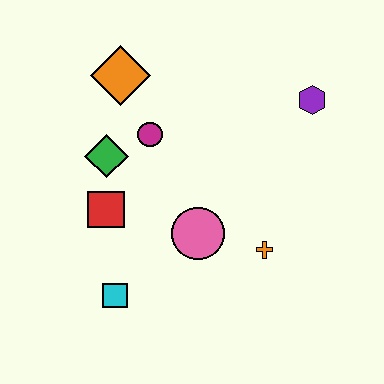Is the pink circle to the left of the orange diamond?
No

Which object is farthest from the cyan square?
The purple hexagon is farthest from the cyan square.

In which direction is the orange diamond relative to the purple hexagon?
The orange diamond is to the left of the purple hexagon.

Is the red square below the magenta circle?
Yes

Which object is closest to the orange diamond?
The magenta circle is closest to the orange diamond.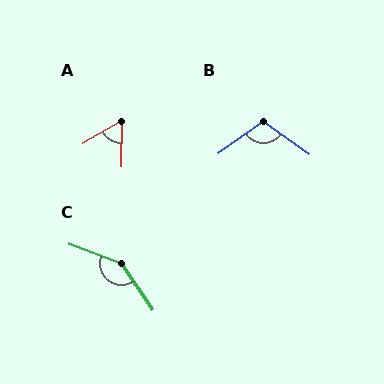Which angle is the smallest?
A, at approximately 59 degrees.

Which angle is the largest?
C, at approximately 144 degrees.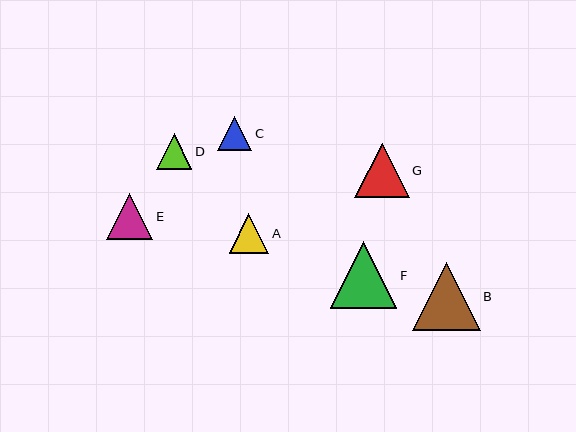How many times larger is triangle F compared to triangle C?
Triangle F is approximately 2.0 times the size of triangle C.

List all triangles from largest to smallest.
From largest to smallest: B, F, G, E, A, D, C.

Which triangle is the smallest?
Triangle C is the smallest with a size of approximately 34 pixels.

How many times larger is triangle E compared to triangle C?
Triangle E is approximately 1.4 times the size of triangle C.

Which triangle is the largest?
Triangle B is the largest with a size of approximately 68 pixels.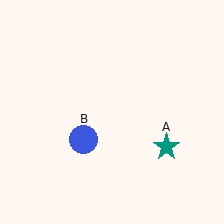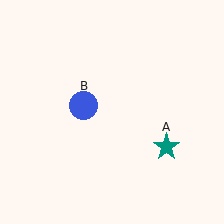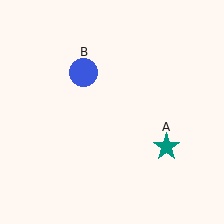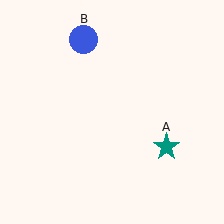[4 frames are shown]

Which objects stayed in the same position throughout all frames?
Teal star (object A) remained stationary.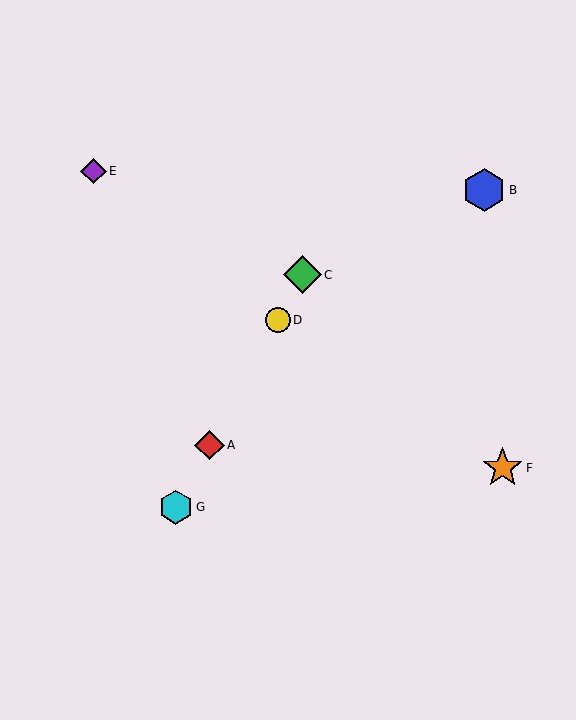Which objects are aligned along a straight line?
Objects A, C, D, G are aligned along a straight line.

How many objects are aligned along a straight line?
4 objects (A, C, D, G) are aligned along a straight line.